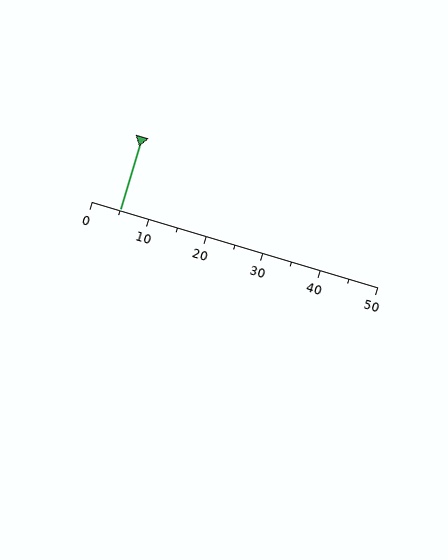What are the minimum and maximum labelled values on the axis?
The axis runs from 0 to 50.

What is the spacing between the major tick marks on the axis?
The major ticks are spaced 10 apart.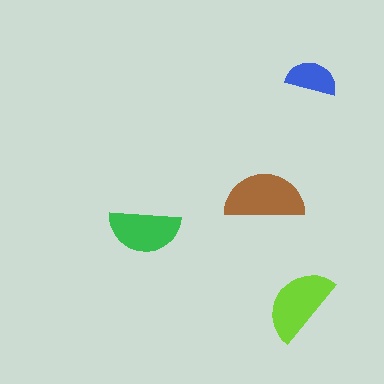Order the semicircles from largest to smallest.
the brown one, the lime one, the green one, the blue one.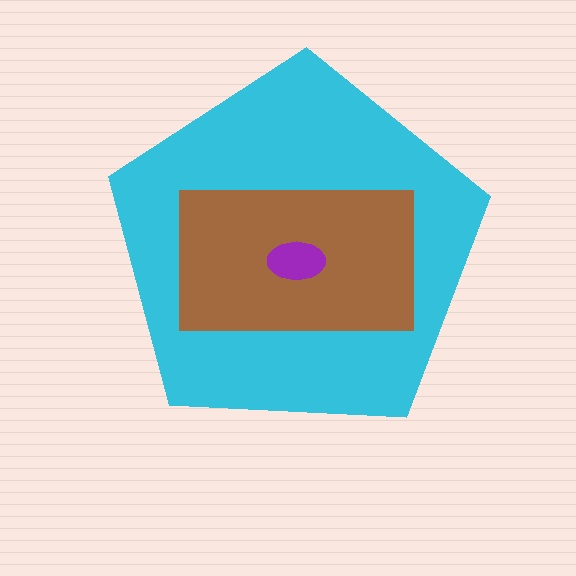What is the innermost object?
The purple ellipse.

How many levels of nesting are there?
3.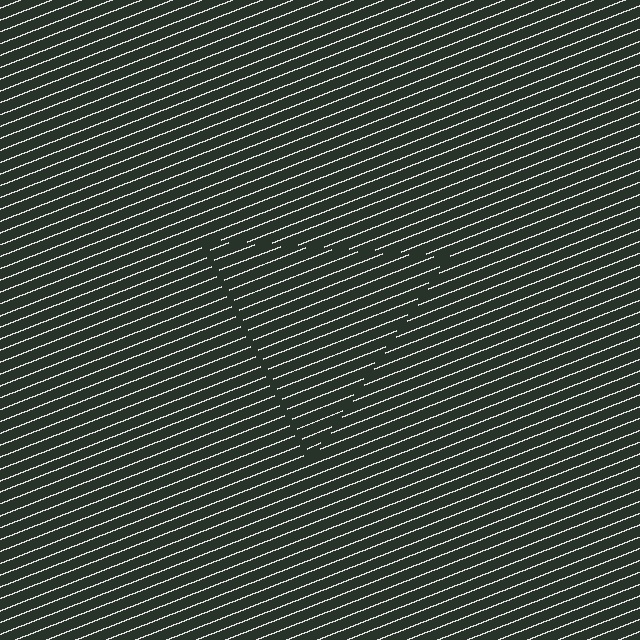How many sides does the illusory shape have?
3 sides — the line-ends trace a triangle.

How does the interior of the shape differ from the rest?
The interior of the shape contains the same grating, shifted by half a period — the contour is defined by the phase discontinuity where line-ends from the inner and outer gratings abut.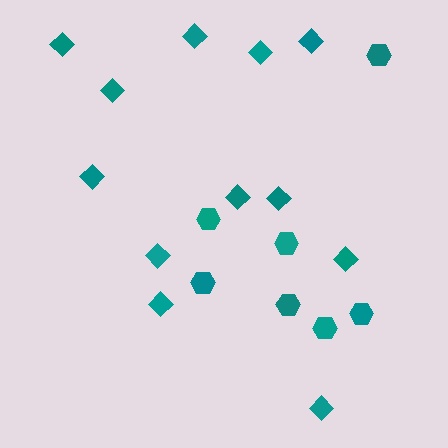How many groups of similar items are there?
There are 2 groups: one group of hexagons (7) and one group of diamonds (12).